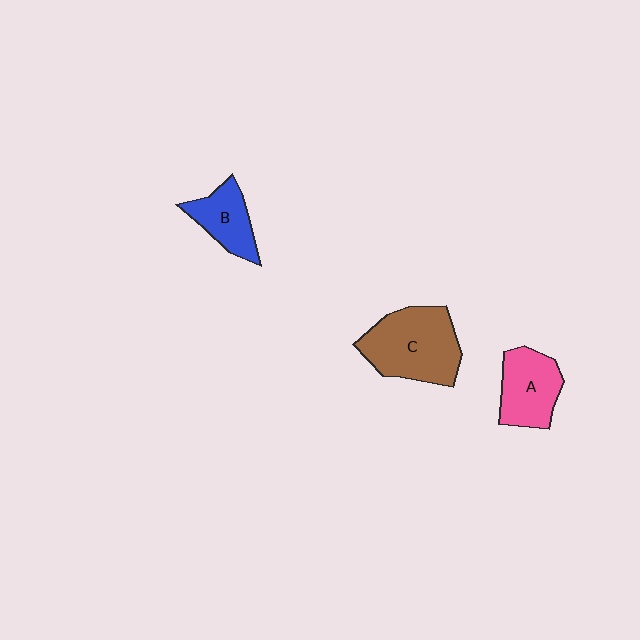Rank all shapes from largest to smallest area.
From largest to smallest: C (brown), A (pink), B (blue).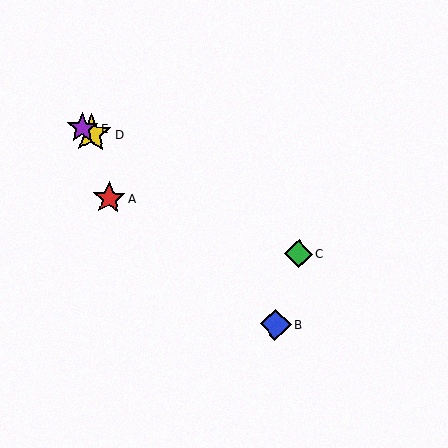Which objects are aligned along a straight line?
Objects C, D, E are aligned along a straight line.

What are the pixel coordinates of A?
Object A is at (109, 198).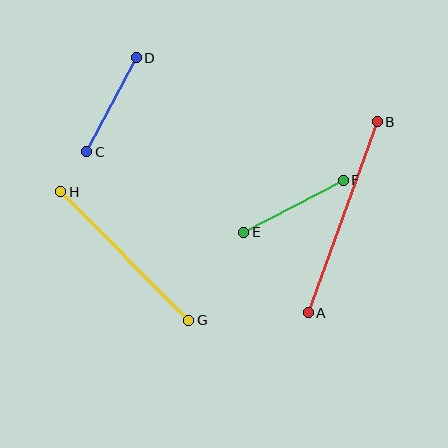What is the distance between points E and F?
The distance is approximately 112 pixels.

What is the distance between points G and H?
The distance is approximately 181 pixels.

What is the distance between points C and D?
The distance is approximately 106 pixels.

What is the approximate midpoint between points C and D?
The midpoint is at approximately (112, 105) pixels.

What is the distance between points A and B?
The distance is approximately 203 pixels.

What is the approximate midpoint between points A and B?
The midpoint is at approximately (343, 217) pixels.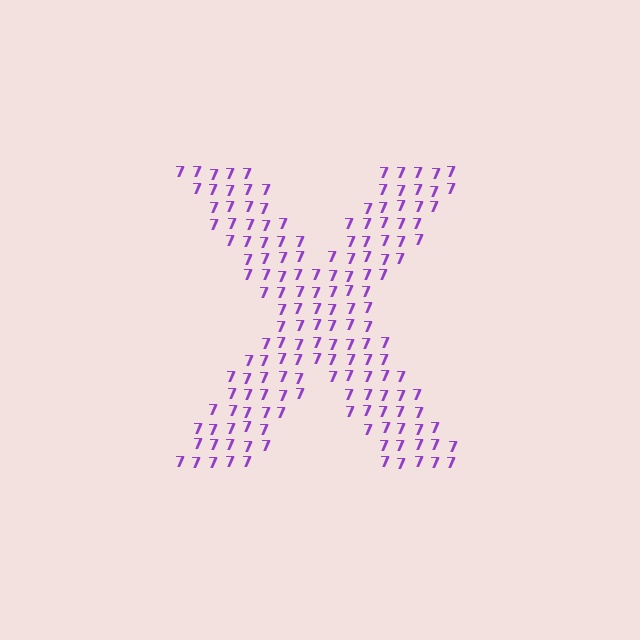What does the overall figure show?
The overall figure shows the letter X.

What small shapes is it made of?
It is made of small digit 7's.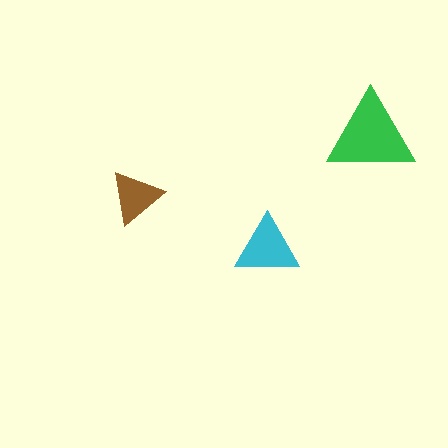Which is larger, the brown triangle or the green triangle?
The green one.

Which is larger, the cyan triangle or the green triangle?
The green one.